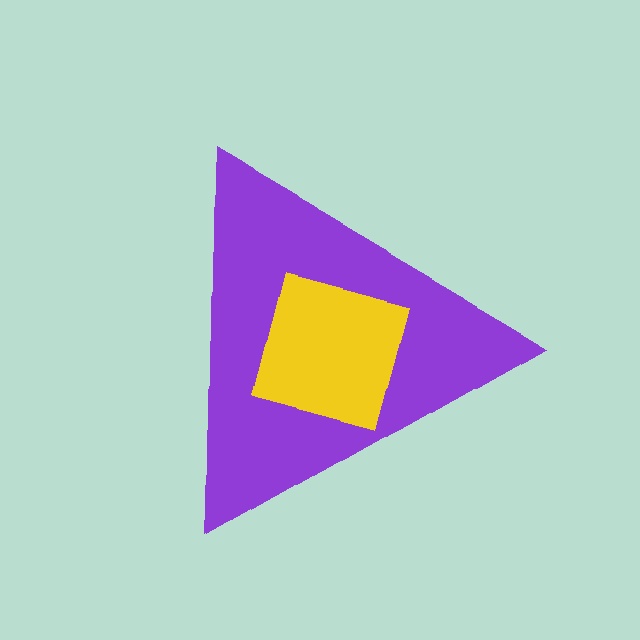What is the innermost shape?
The yellow square.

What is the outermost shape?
The purple triangle.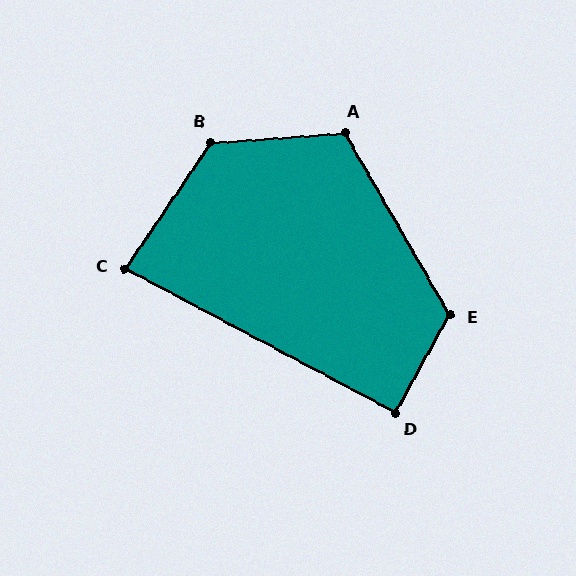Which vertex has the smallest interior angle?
C, at approximately 84 degrees.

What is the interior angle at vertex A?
Approximately 116 degrees (obtuse).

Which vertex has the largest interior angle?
B, at approximately 128 degrees.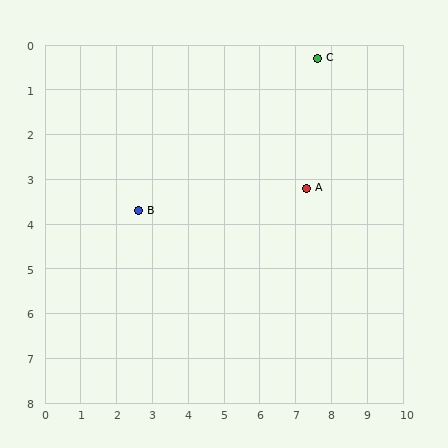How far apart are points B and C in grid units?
Points B and C are about 6.0 grid units apart.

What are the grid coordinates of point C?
Point C is at approximately (7.6, 0.3).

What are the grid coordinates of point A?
Point A is at approximately (7.3, 3.2).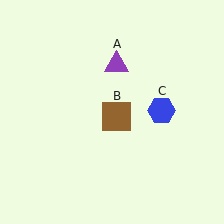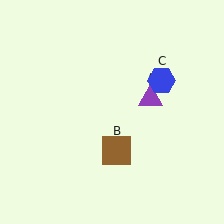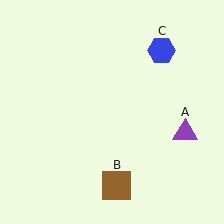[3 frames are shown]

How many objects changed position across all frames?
3 objects changed position: purple triangle (object A), brown square (object B), blue hexagon (object C).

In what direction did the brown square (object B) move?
The brown square (object B) moved down.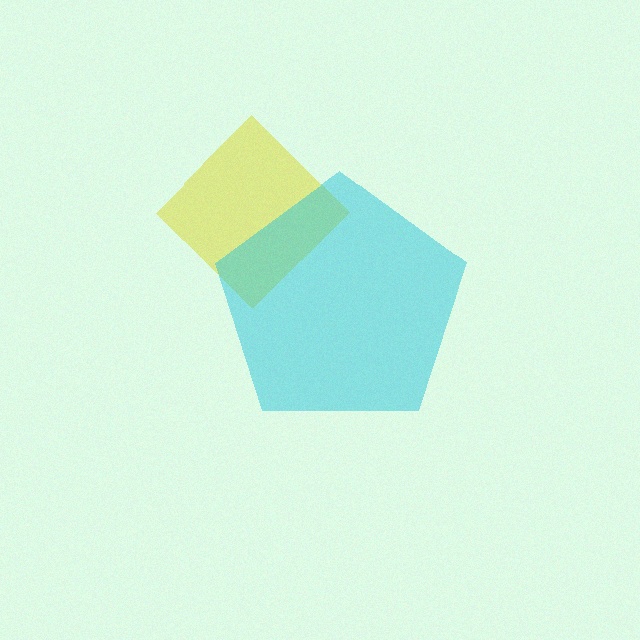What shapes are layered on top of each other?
The layered shapes are: a yellow diamond, a cyan pentagon.